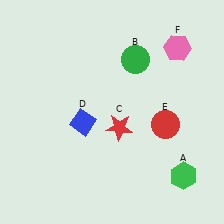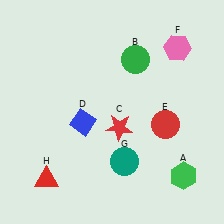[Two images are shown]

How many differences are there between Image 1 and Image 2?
There are 2 differences between the two images.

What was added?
A teal circle (G), a red triangle (H) were added in Image 2.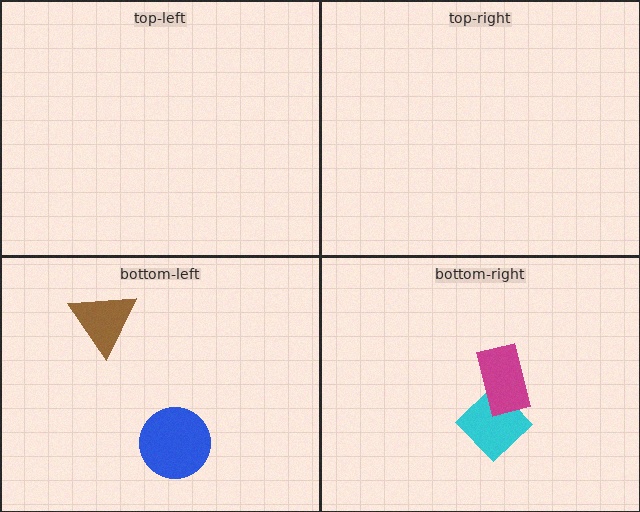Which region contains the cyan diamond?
The bottom-right region.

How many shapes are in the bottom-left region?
2.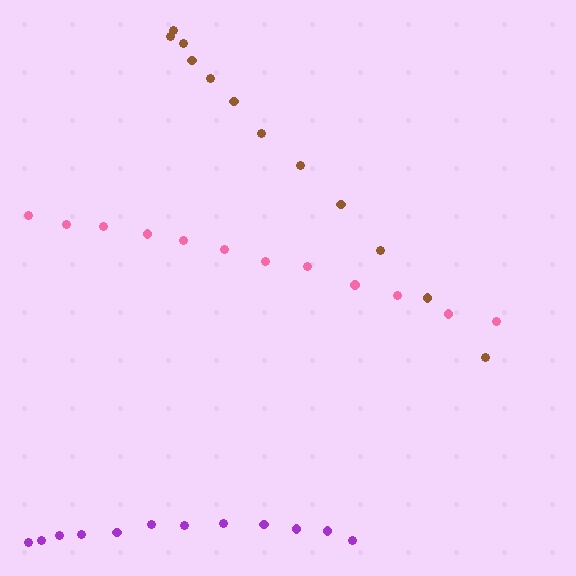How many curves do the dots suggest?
There are 3 distinct paths.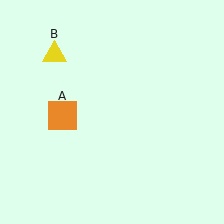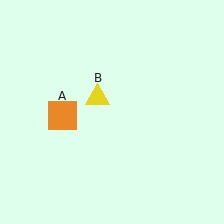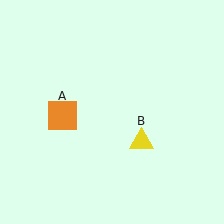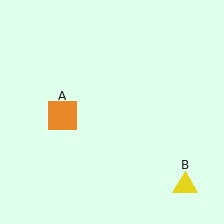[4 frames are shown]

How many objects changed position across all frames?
1 object changed position: yellow triangle (object B).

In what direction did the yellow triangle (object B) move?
The yellow triangle (object B) moved down and to the right.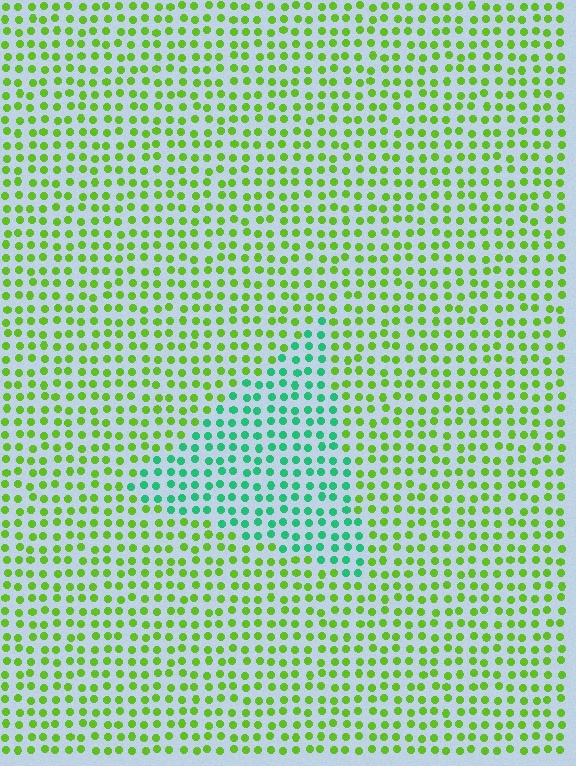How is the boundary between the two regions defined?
The boundary is defined purely by a slight shift in hue (about 56 degrees). Spacing, size, and orientation are identical on both sides.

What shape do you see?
I see a triangle.